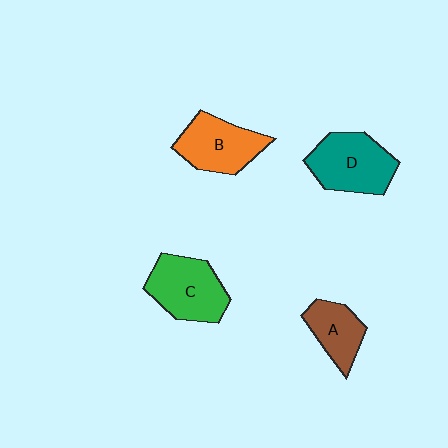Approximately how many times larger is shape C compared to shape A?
Approximately 1.5 times.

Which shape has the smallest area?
Shape A (brown).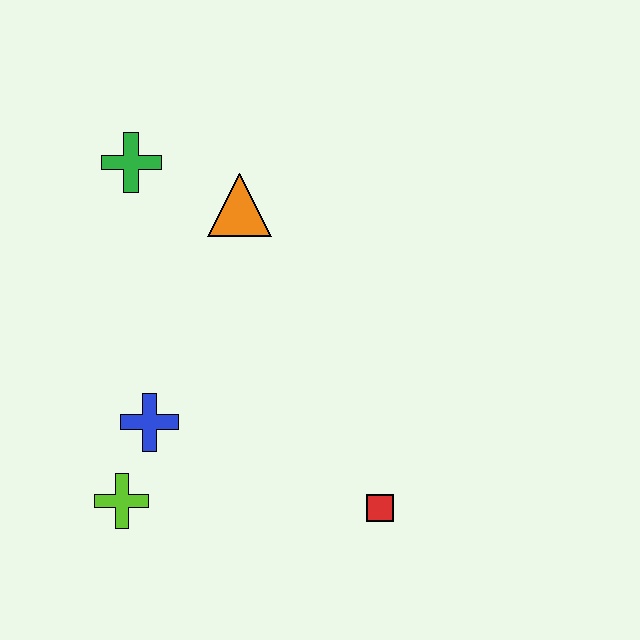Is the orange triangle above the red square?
Yes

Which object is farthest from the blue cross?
The green cross is farthest from the blue cross.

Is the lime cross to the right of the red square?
No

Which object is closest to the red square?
The blue cross is closest to the red square.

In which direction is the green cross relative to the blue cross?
The green cross is above the blue cross.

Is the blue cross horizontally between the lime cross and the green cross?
No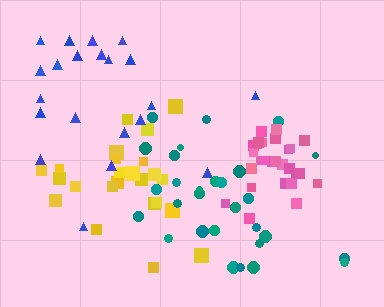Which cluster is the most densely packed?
Pink.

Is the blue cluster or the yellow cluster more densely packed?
Yellow.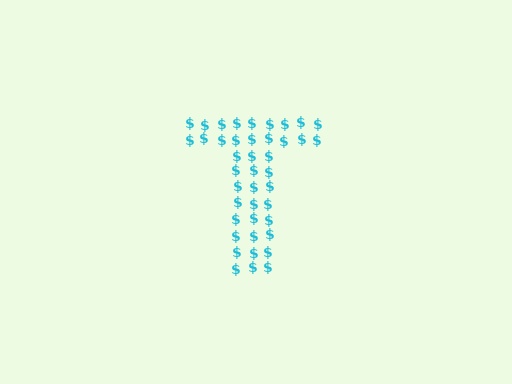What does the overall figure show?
The overall figure shows the letter T.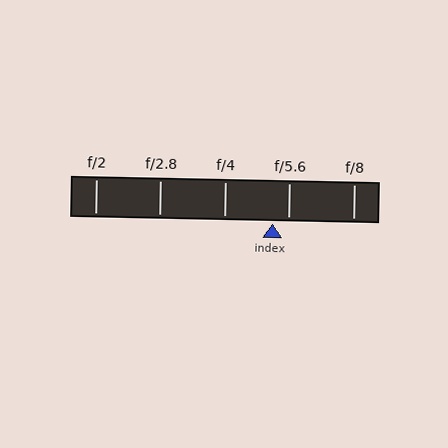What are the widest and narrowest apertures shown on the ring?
The widest aperture shown is f/2 and the narrowest is f/8.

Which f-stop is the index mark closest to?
The index mark is closest to f/5.6.